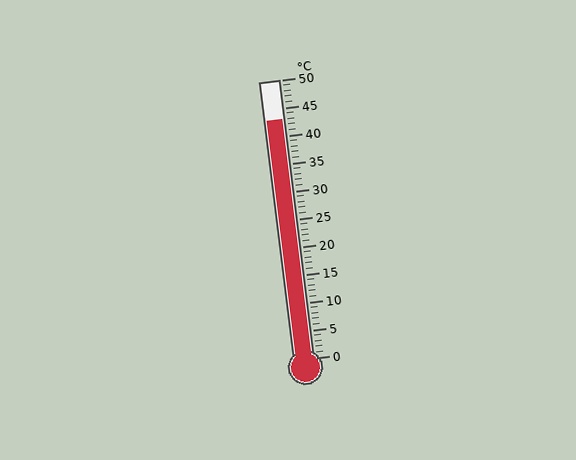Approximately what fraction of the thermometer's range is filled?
The thermometer is filled to approximately 85% of its range.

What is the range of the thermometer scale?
The thermometer scale ranges from 0°C to 50°C.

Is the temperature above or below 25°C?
The temperature is above 25°C.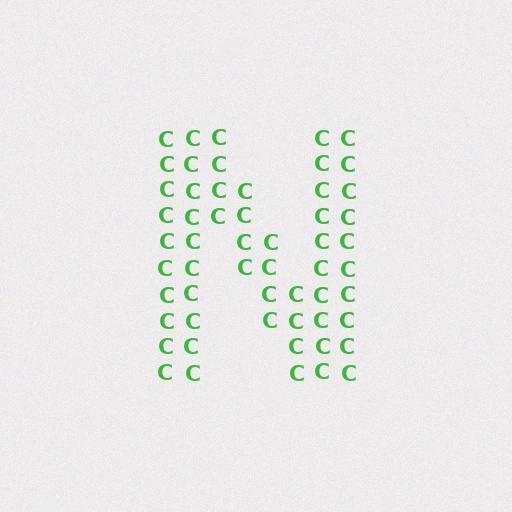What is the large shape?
The large shape is the letter N.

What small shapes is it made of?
It is made of small letter C's.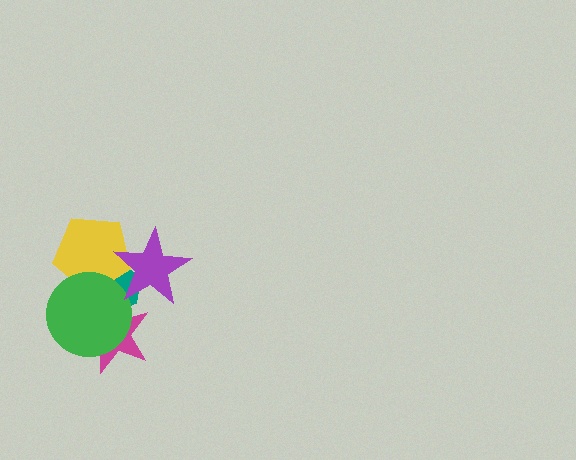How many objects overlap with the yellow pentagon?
3 objects overlap with the yellow pentagon.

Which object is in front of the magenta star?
The green circle is in front of the magenta star.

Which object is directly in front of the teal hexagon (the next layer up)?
The magenta star is directly in front of the teal hexagon.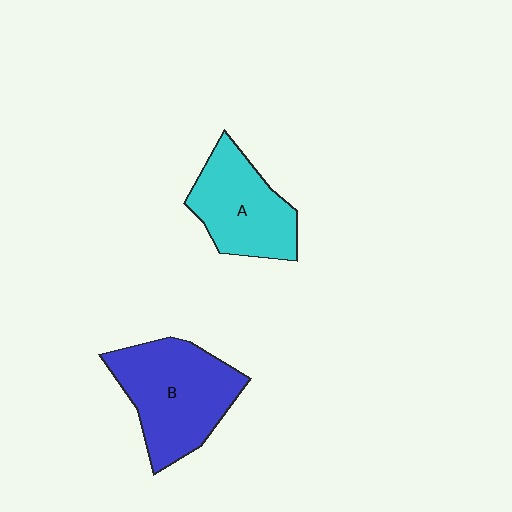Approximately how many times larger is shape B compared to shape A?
Approximately 1.3 times.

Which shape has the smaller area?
Shape A (cyan).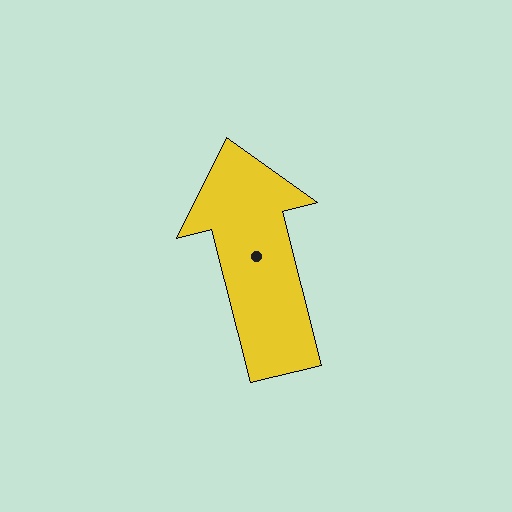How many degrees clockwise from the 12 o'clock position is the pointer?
Approximately 346 degrees.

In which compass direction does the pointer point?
North.